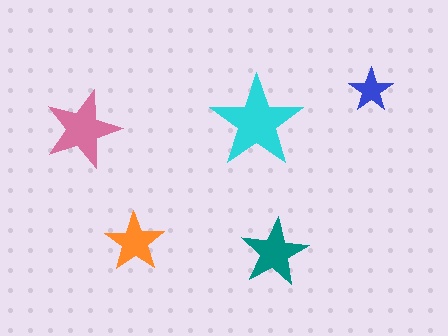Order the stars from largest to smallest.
the cyan one, the pink one, the teal one, the orange one, the blue one.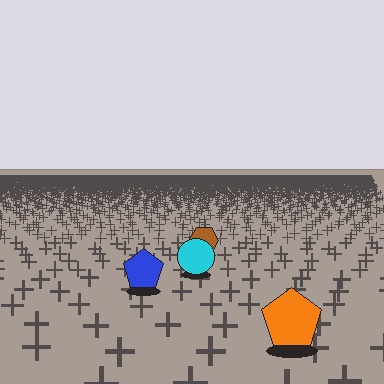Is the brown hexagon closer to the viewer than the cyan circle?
No. The cyan circle is closer — you can tell from the texture gradient: the ground texture is coarser near it.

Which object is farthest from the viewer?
The brown hexagon is farthest from the viewer. It appears smaller and the ground texture around it is denser.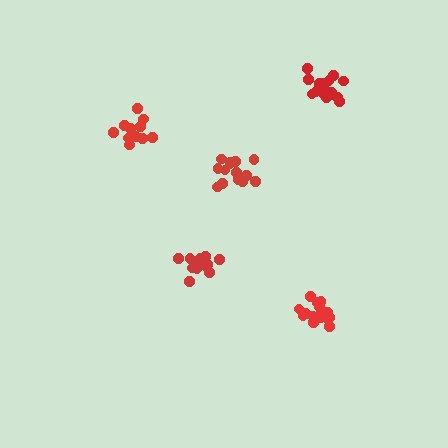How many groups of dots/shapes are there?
There are 5 groups.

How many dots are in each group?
Group 1: 13 dots, Group 2: 18 dots, Group 3: 16 dots, Group 4: 14 dots, Group 5: 13 dots (74 total).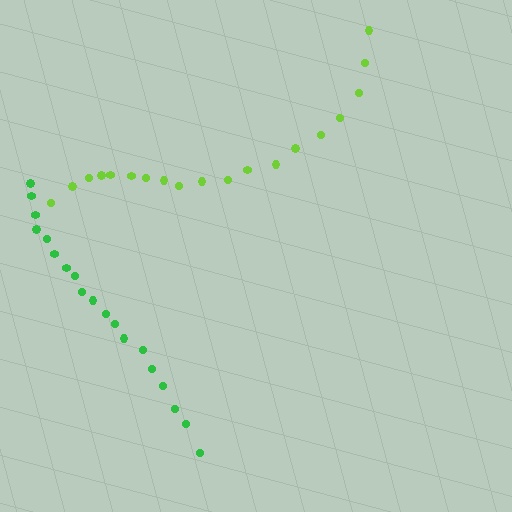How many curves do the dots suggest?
There are 2 distinct paths.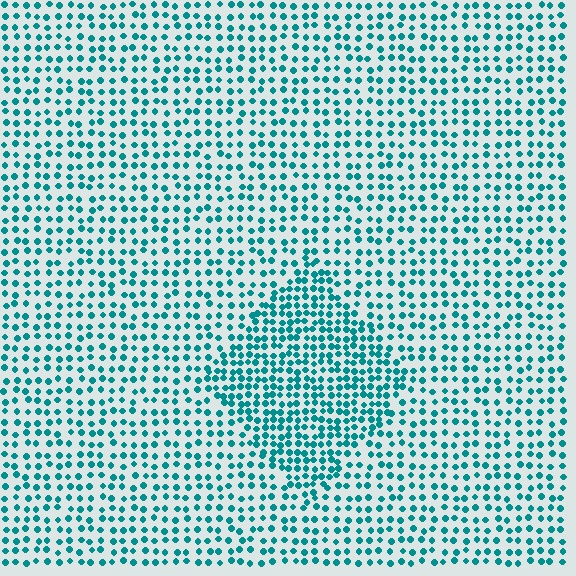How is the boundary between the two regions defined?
The boundary is defined by a change in element density (approximately 1.7x ratio). All elements are the same color, size, and shape.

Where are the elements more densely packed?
The elements are more densely packed inside the diamond boundary.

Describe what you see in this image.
The image contains small teal elements arranged at two different densities. A diamond-shaped region is visible where the elements are more densely packed than the surrounding area.